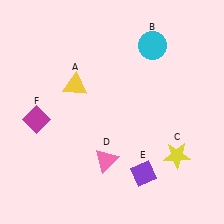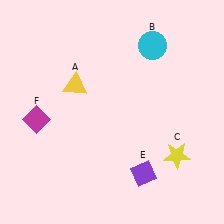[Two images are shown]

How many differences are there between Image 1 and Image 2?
There is 1 difference between the two images.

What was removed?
The pink triangle (D) was removed in Image 2.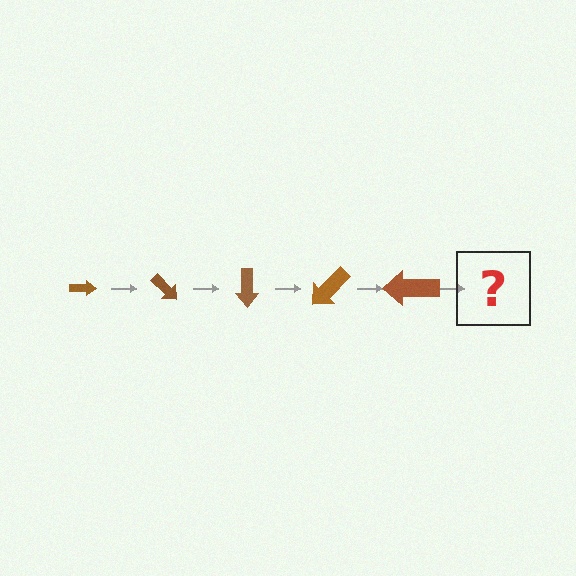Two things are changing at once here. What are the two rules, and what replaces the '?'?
The two rules are that the arrow grows larger each step and it rotates 45 degrees each step. The '?' should be an arrow, larger than the previous one and rotated 225 degrees from the start.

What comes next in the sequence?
The next element should be an arrow, larger than the previous one and rotated 225 degrees from the start.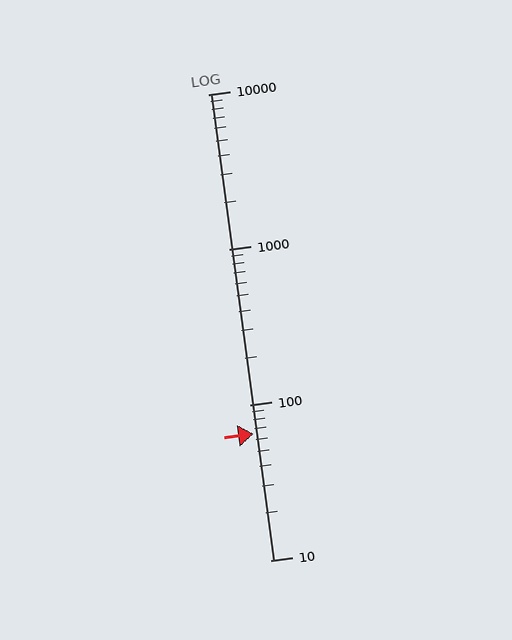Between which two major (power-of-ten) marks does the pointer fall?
The pointer is between 10 and 100.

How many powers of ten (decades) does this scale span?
The scale spans 3 decades, from 10 to 10000.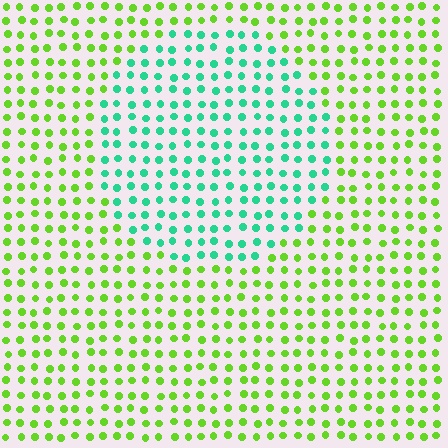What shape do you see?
I see a circle.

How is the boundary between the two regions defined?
The boundary is defined purely by a slight shift in hue (about 58 degrees). Spacing, size, and orientation are identical on both sides.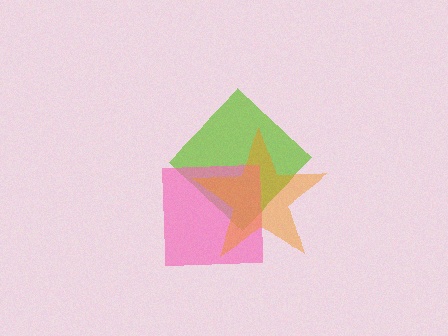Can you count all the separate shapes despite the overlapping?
Yes, there are 3 separate shapes.